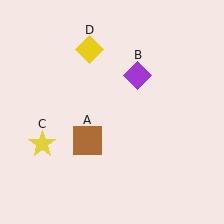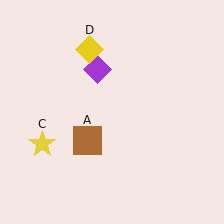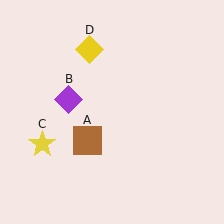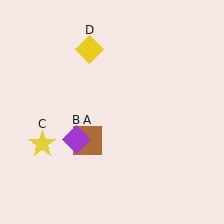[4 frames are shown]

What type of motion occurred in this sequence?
The purple diamond (object B) rotated counterclockwise around the center of the scene.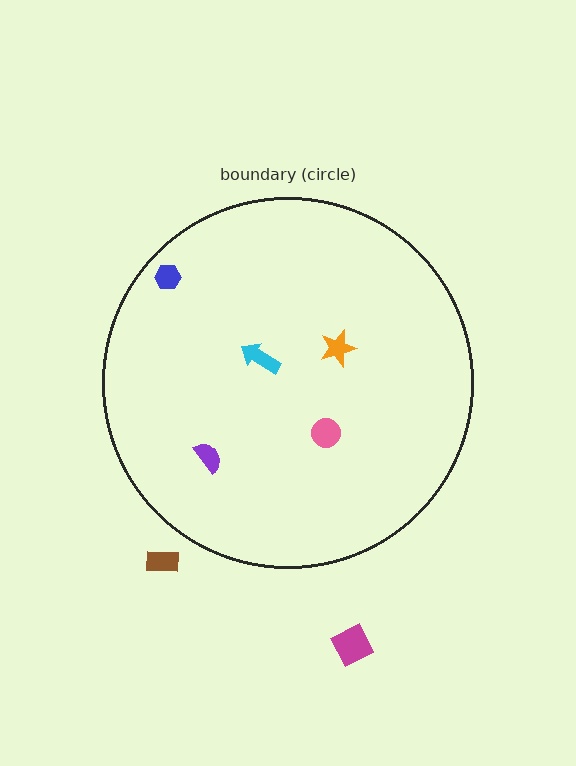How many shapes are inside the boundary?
5 inside, 2 outside.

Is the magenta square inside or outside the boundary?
Outside.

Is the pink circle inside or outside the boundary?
Inside.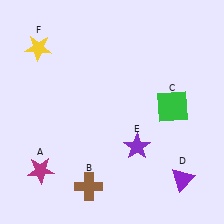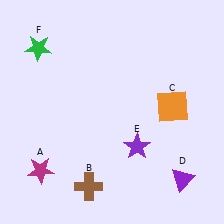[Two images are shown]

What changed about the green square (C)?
In Image 1, C is green. In Image 2, it changed to orange.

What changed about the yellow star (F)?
In Image 1, F is yellow. In Image 2, it changed to green.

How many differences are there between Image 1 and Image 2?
There are 2 differences between the two images.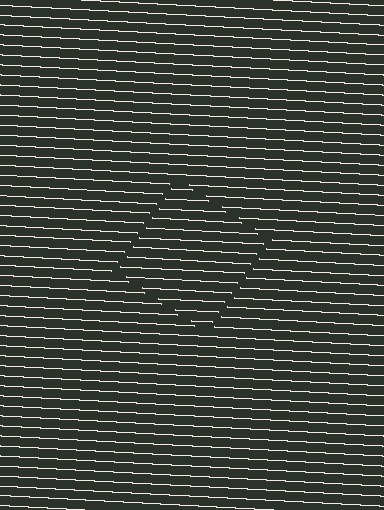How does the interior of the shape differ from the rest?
The interior of the shape contains the same grating, shifted by half a period — the contour is defined by the phase discontinuity where line-ends from the inner and outer gratings abut.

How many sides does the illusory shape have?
4 sides — the line-ends trace a square.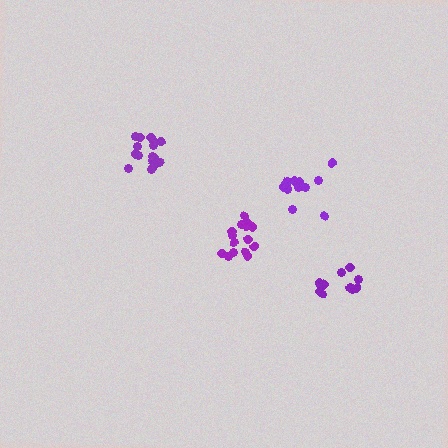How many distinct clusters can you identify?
There are 4 distinct clusters.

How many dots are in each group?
Group 1: 13 dots, Group 2: 15 dots, Group 3: 16 dots, Group 4: 10 dots (54 total).